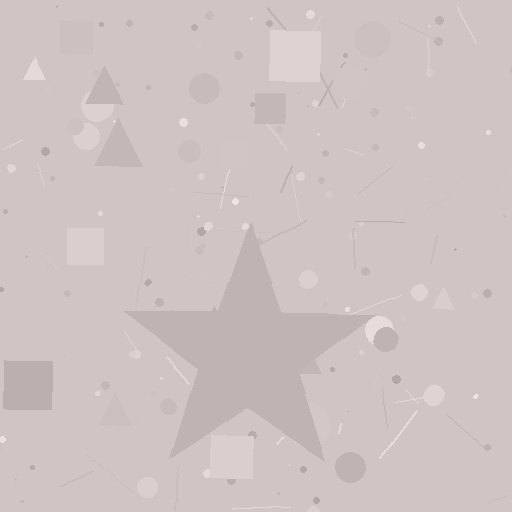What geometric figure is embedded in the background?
A star is embedded in the background.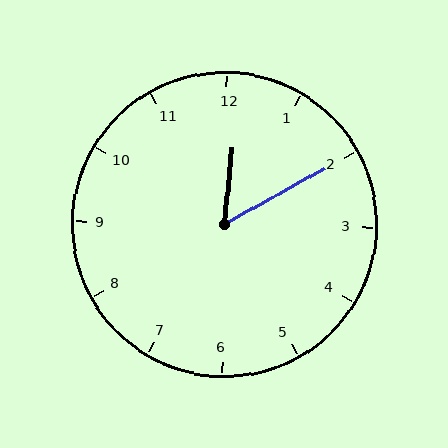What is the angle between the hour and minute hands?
Approximately 55 degrees.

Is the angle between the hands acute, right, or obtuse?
It is acute.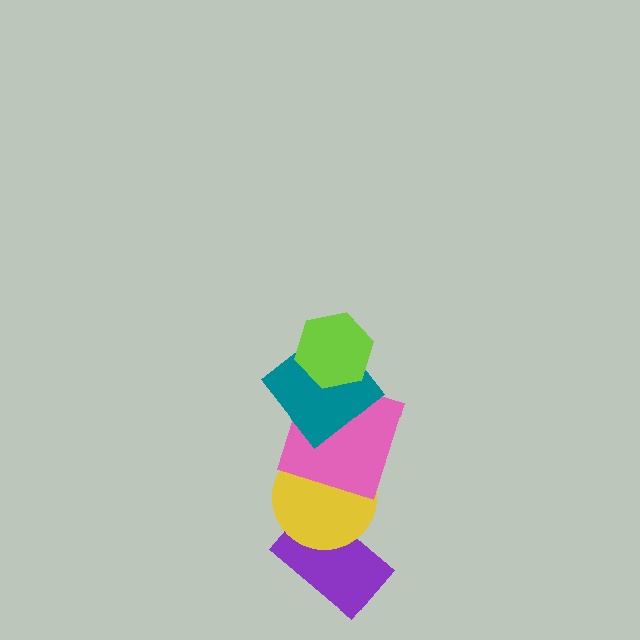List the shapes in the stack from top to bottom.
From top to bottom: the lime hexagon, the teal diamond, the pink square, the yellow circle, the purple rectangle.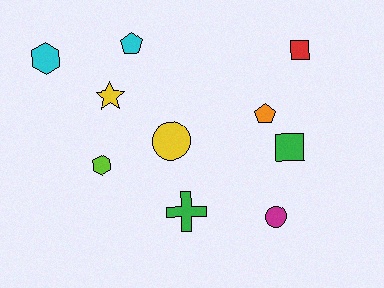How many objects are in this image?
There are 10 objects.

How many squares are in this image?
There are 2 squares.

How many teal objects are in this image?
There are no teal objects.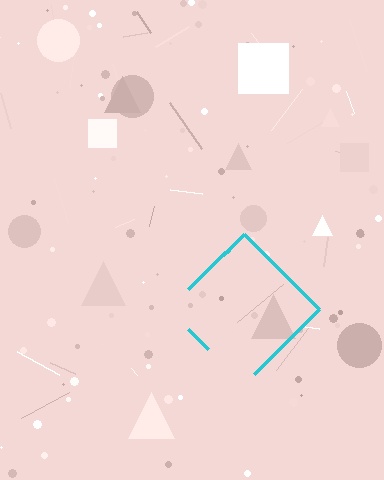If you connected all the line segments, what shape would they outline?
They would outline a diamond.